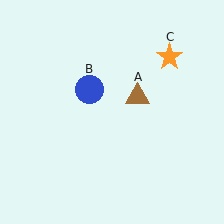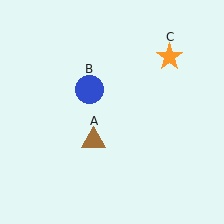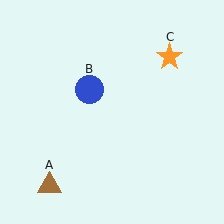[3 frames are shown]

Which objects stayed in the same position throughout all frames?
Blue circle (object B) and orange star (object C) remained stationary.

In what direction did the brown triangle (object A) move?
The brown triangle (object A) moved down and to the left.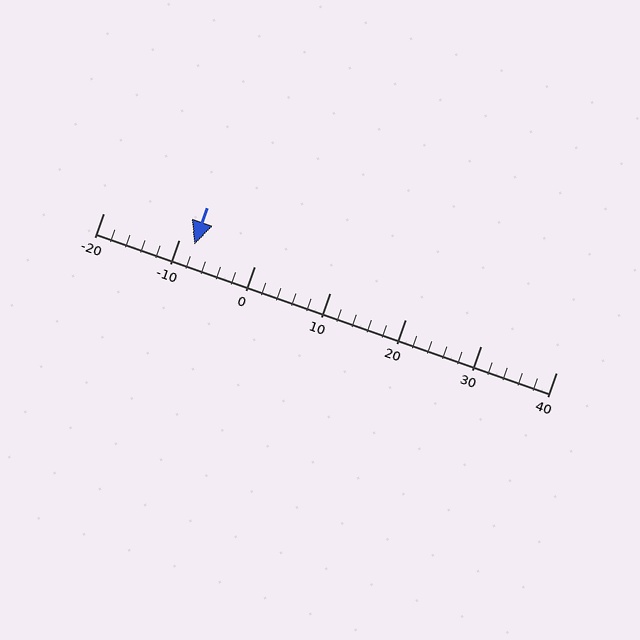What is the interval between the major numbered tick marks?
The major tick marks are spaced 10 units apart.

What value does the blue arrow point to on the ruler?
The blue arrow points to approximately -8.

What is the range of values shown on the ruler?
The ruler shows values from -20 to 40.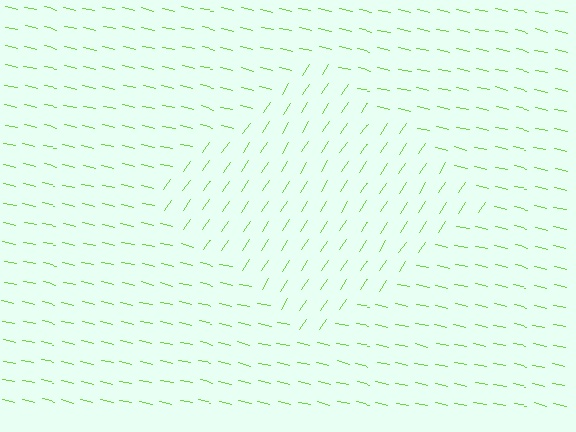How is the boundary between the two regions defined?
The boundary is defined purely by a change in line orientation (approximately 69 degrees difference). All lines are the same color and thickness.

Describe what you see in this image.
The image is filled with small lime line segments. A diamond region in the image has lines oriented differently from the surrounding lines, creating a visible texture boundary.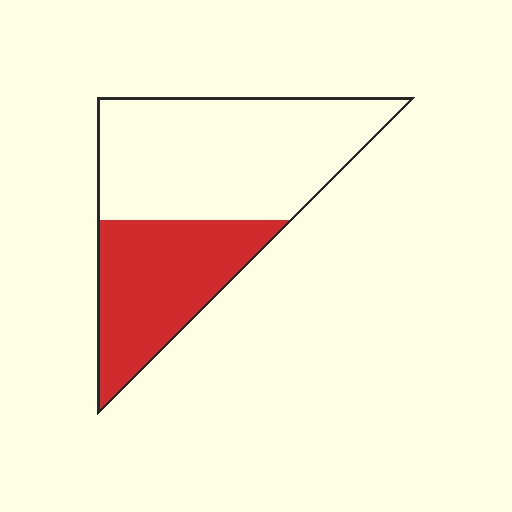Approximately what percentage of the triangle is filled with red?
Approximately 40%.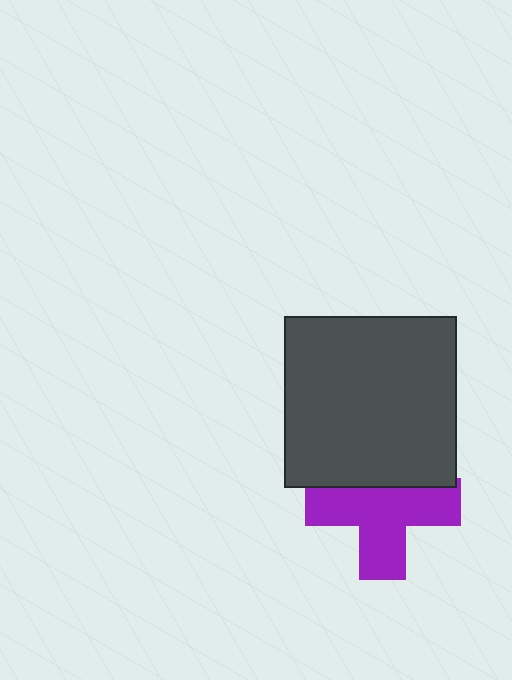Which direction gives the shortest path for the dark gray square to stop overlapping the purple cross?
Moving up gives the shortest separation.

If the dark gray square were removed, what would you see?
You would see the complete purple cross.